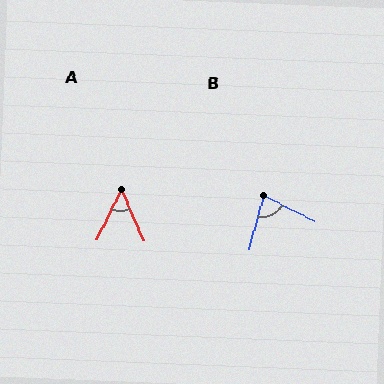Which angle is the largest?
B, at approximately 78 degrees.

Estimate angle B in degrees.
Approximately 78 degrees.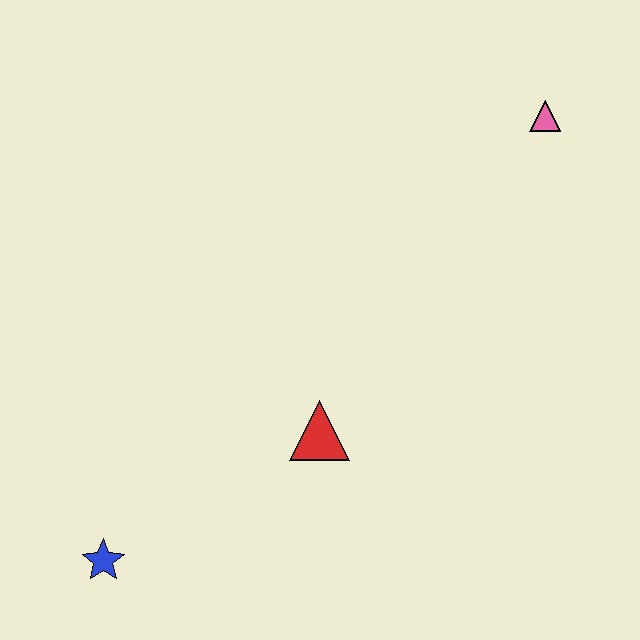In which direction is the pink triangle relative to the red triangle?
The pink triangle is above the red triangle.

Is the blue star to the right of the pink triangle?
No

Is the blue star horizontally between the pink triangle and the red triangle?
No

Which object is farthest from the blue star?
The pink triangle is farthest from the blue star.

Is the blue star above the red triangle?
No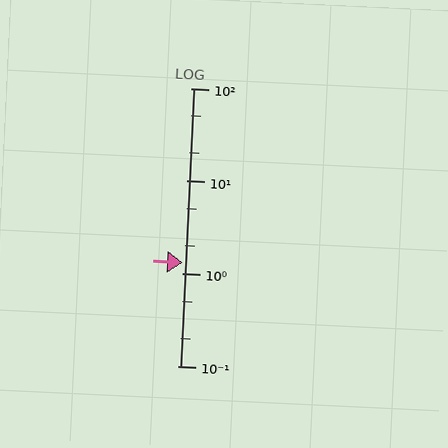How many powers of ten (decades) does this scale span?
The scale spans 3 decades, from 0.1 to 100.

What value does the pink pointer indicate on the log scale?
The pointer indicates approximately 1.3.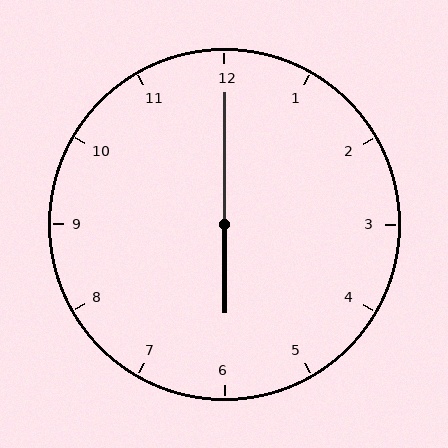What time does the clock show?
6:00.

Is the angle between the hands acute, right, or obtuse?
It is obtuse.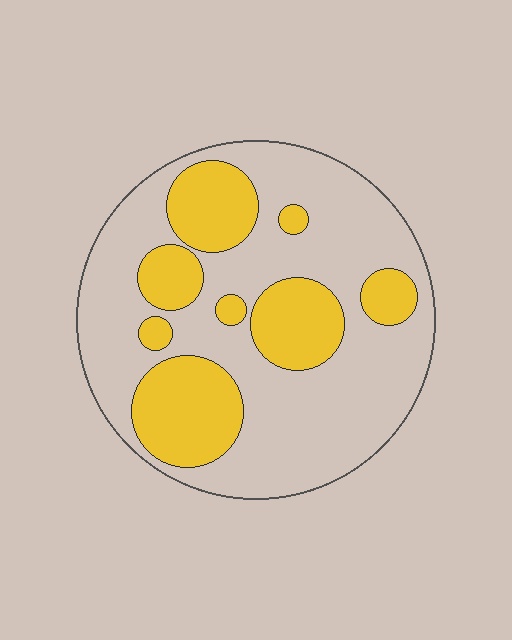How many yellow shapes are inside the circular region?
8.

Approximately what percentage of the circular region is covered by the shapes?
Approximately 30%.